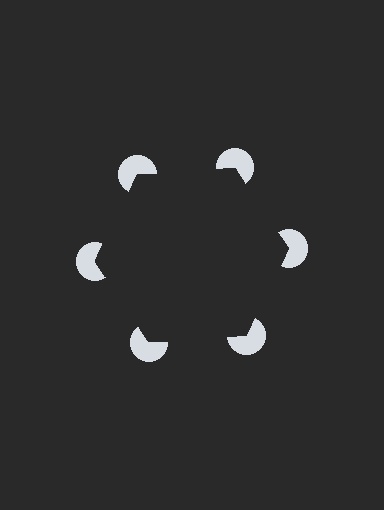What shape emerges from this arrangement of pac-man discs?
An illusory hexagon — its edges are inferred from the aligned wedge cuts in the pac-man discs, not physically drawn.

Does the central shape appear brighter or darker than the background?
It typically appears slightly darker than the background, even though no actual brightness change is drawn.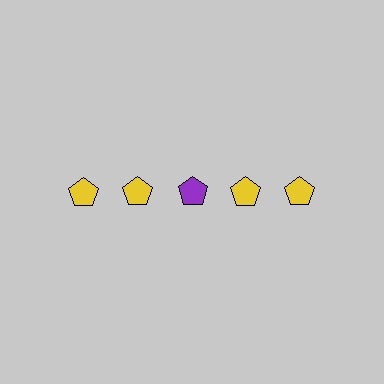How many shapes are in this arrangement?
There are 5 shapes arranged in a grid pattern.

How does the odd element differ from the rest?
It has a different color: purple instead of yellow.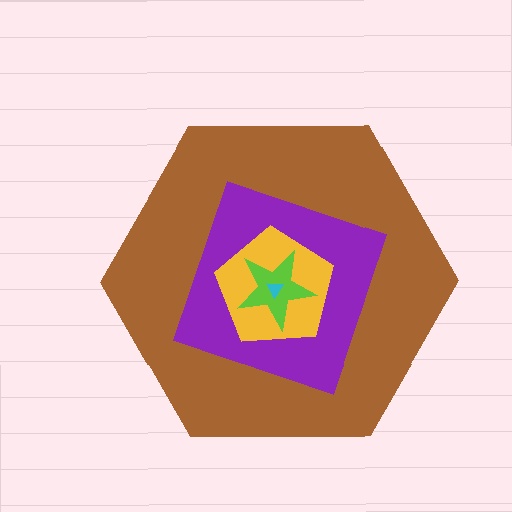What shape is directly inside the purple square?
The yellow pentagon.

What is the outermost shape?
The brown hexagon.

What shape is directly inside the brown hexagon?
The purple square.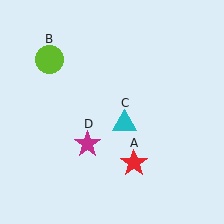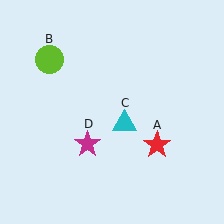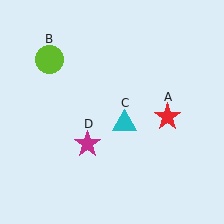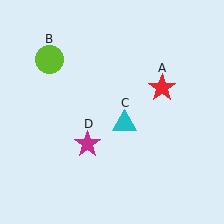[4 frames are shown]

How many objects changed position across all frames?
1 object changed position: red star (object A).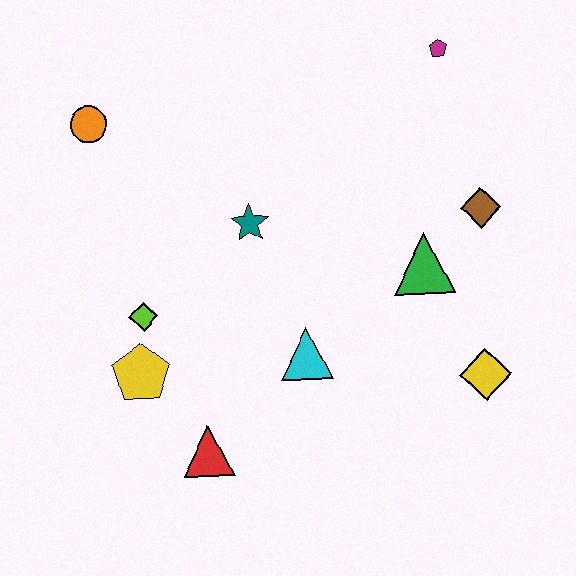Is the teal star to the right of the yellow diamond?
No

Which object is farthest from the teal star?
The yellow diamond is farthest from the teal star.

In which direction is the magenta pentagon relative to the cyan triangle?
The magenta pentagon is above the cyan triangle.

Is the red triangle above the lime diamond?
No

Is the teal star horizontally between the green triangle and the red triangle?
Yes